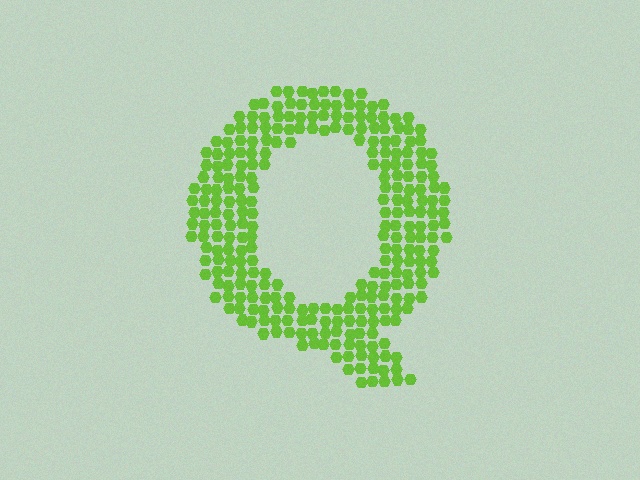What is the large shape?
The large shape is the letter Q.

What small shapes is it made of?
It is made of small hexagons.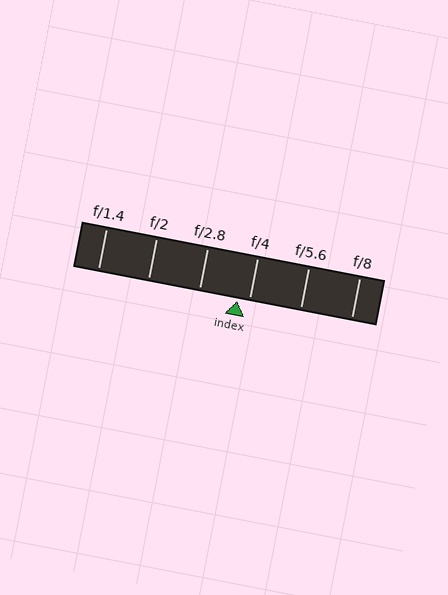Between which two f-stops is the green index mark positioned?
The index mark is between f/2.8 and f/4.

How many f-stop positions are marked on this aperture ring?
There are 6 f-stop positions marked.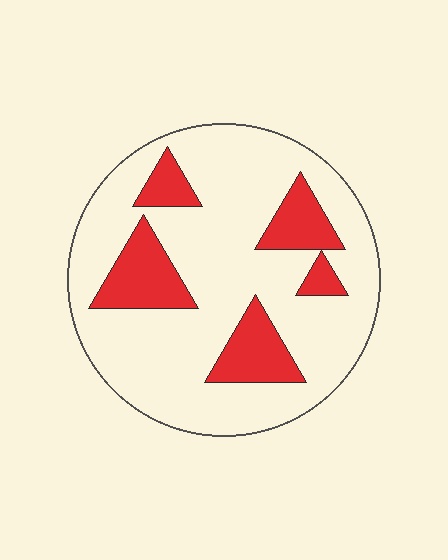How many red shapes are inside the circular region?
5.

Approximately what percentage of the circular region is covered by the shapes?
Approximately 20%.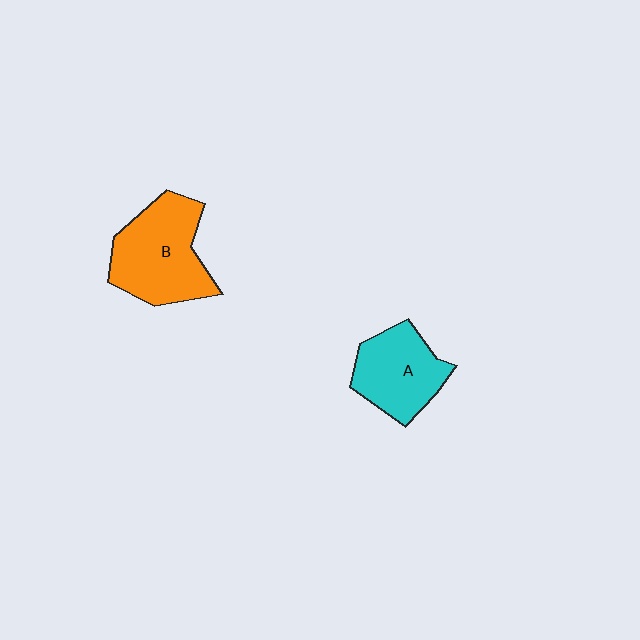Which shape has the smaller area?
Shape A (cyan).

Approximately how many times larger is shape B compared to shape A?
Approximately 1.3 times.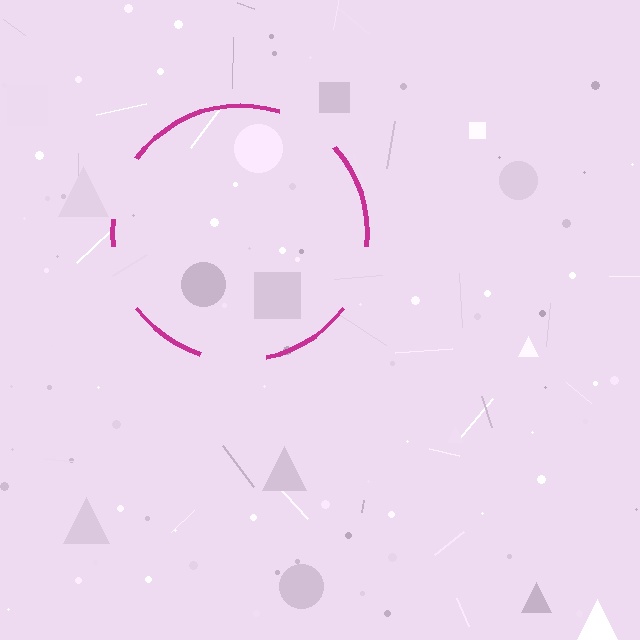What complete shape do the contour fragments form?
The contour fragments form a circle.